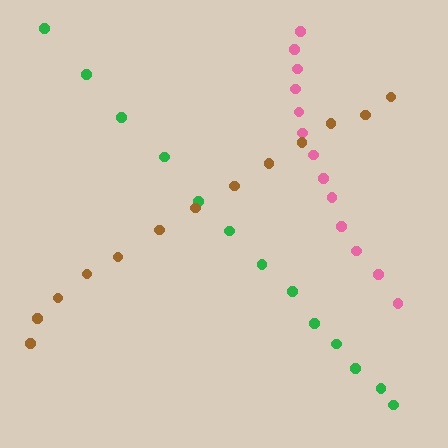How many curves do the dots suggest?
There are 3 distinct paths.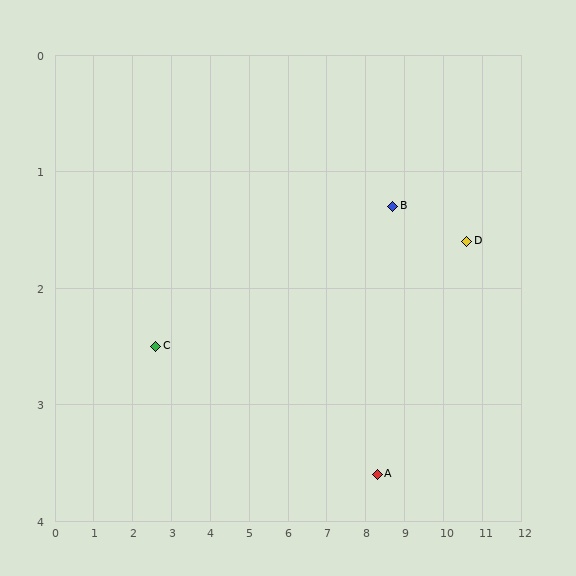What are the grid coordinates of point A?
Point A is at approximately (8.3, 3.6).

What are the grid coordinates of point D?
Point D is at approximately (10.6, 1.6).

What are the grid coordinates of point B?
Point B is at approximately (8.7, 1.3).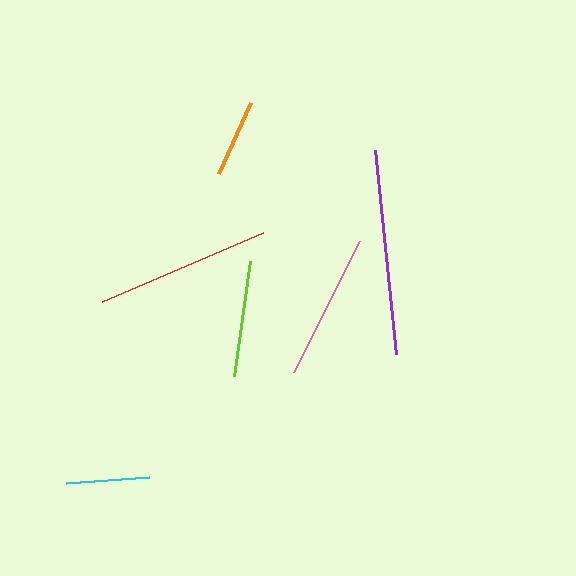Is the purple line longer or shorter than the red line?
The purple line is longer than the red line.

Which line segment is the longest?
The purple line is the longest at approximately 206 pixels.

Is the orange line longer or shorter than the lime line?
The lime line is longer than the orange line.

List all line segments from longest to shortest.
From longest to shortest: purple, red, pink, lime, cyan, orange.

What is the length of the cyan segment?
The cyan segment is approximately 83 pixels long.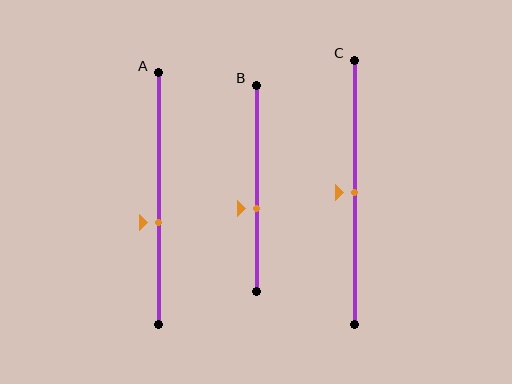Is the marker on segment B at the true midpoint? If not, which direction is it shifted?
No, the marker on segment B is shifted downward by about 10% of the segment length.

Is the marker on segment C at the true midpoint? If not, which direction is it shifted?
Yes, the marker on segment C is at the true midpoint.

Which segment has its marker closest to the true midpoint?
Segment C has its marker closest to the true midpoint.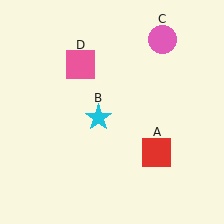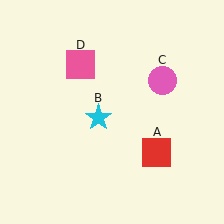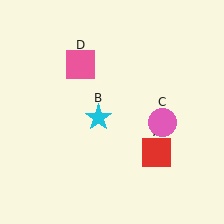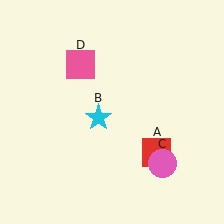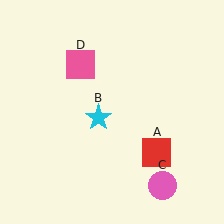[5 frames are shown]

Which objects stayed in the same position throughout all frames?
Red square (object A) and cyan star (object B) and pink square (object D) remained stationary.